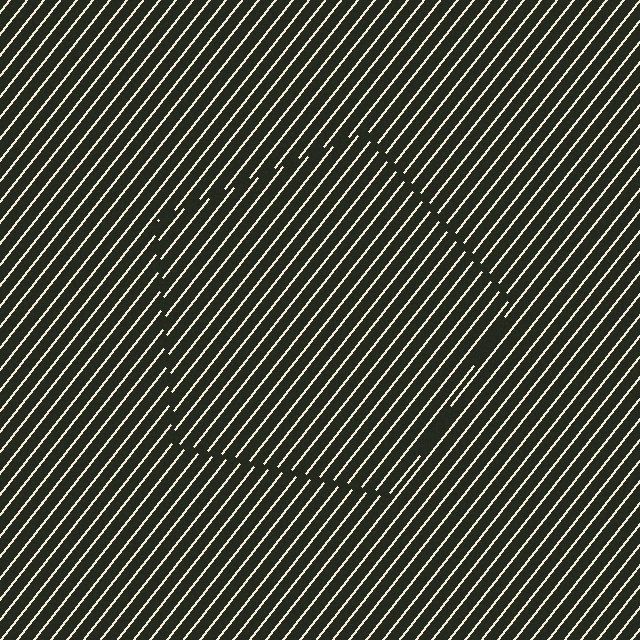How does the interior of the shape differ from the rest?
The interior of the shape contains the same grating, shifted by half a period — the contour is defined by the phase discontinuity where line-ends from the inner and outer gratings abut.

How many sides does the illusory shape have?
5 sides — the line-ends trace a pentagon.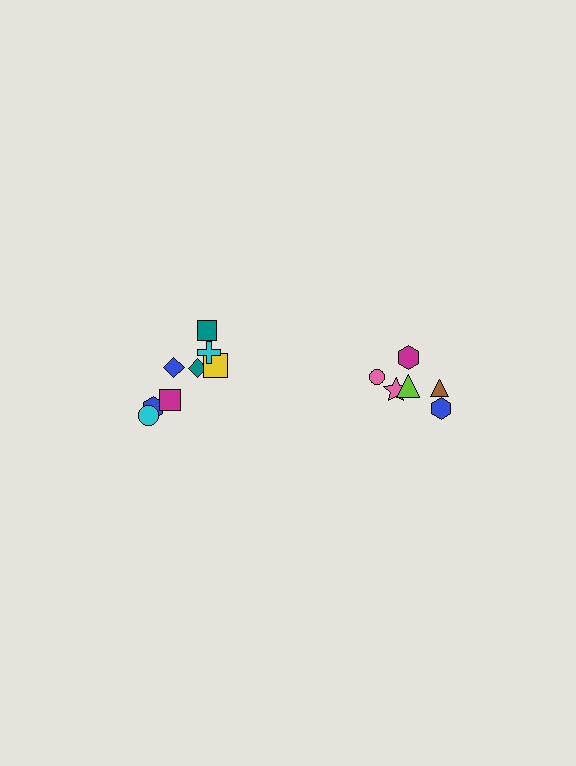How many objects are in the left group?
There are 8 objects.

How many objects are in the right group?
There are 6 objects.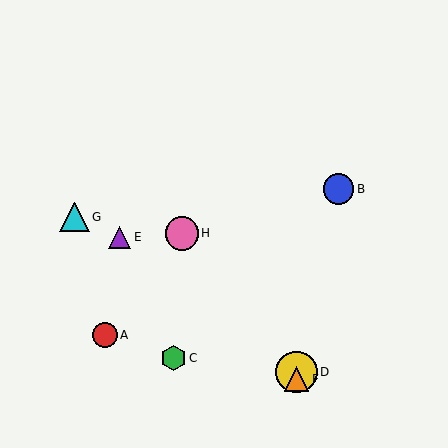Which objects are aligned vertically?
Objects D, F are aligned vertically.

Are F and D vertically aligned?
Yes, both are at x≈296.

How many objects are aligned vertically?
2 objects (D, F) are aligned vertically.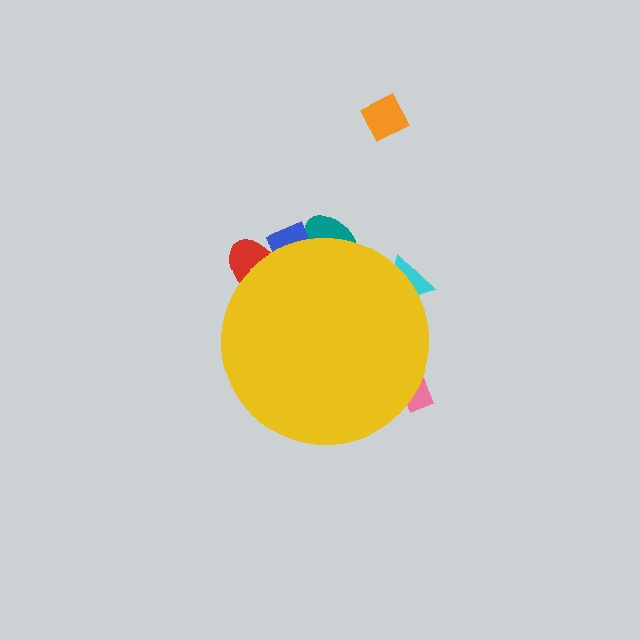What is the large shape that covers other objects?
A yellow circle.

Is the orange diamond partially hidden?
No, the orange diamond is fully visible.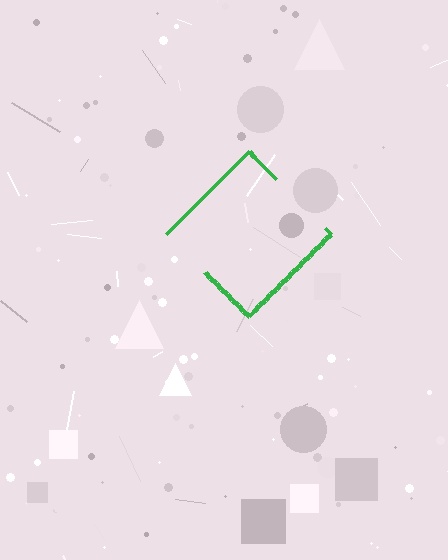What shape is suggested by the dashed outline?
The dashed outline suggests a diamond.